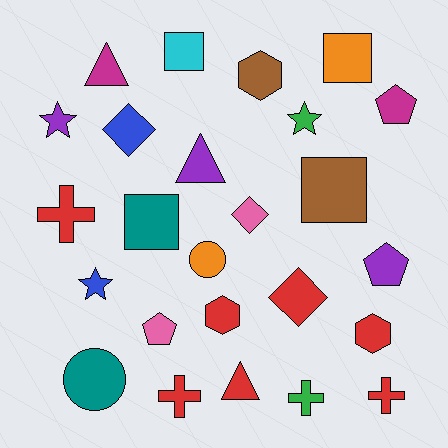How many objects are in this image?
There are 25 objects.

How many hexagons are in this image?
There are 3 hexagons.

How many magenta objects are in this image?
There are 2 magenta objects.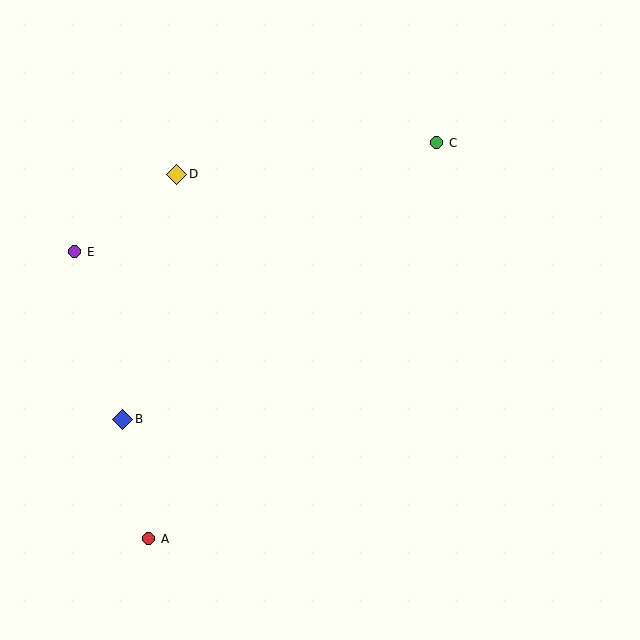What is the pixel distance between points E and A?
The distance between E and A is 297 pixels.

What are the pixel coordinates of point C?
Point C is at (437, 143).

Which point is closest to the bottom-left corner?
Point A is closest to the bottom-left corner.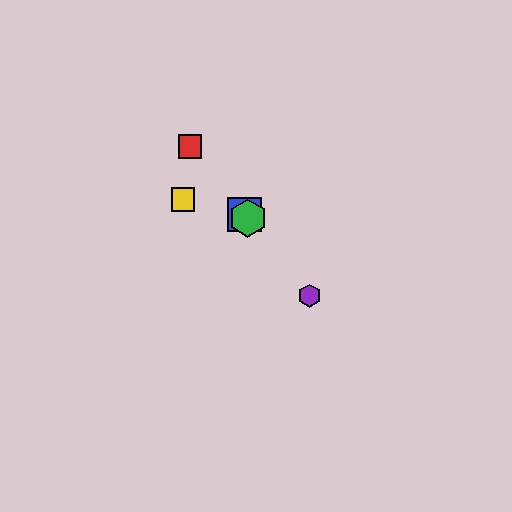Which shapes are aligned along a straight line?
The red square, the blue square, the green hexagon, the purple hexagon are aligned along a straight line.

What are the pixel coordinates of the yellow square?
The yellow square is at (183, 199).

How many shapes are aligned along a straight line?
4 shapes (the red square, the blue square, the green hexagon, the purple hexagon) are aligned along a straight line.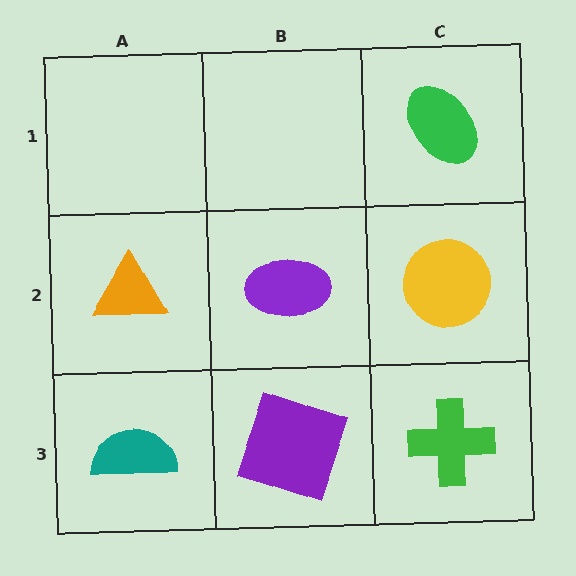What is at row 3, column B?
A purple square.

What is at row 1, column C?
A green ellipse.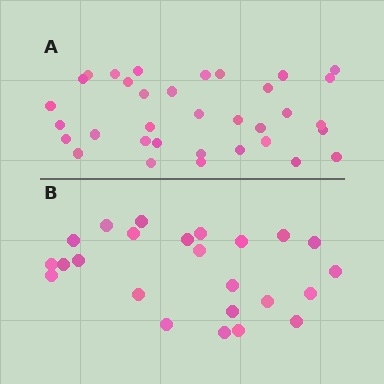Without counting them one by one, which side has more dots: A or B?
Region A (the top region) has more dots.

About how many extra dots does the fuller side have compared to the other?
Region A has roughly 10 or so more dots than region B.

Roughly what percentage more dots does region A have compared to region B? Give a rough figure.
About 40% more.